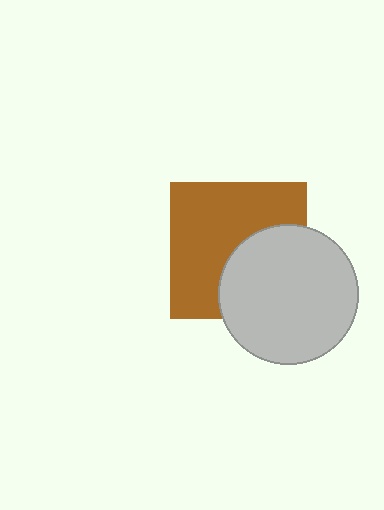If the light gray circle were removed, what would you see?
You would see the complete brown square.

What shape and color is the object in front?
The object in front is a light gray circle.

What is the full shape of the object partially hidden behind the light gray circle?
The partially hidden object is a brown square.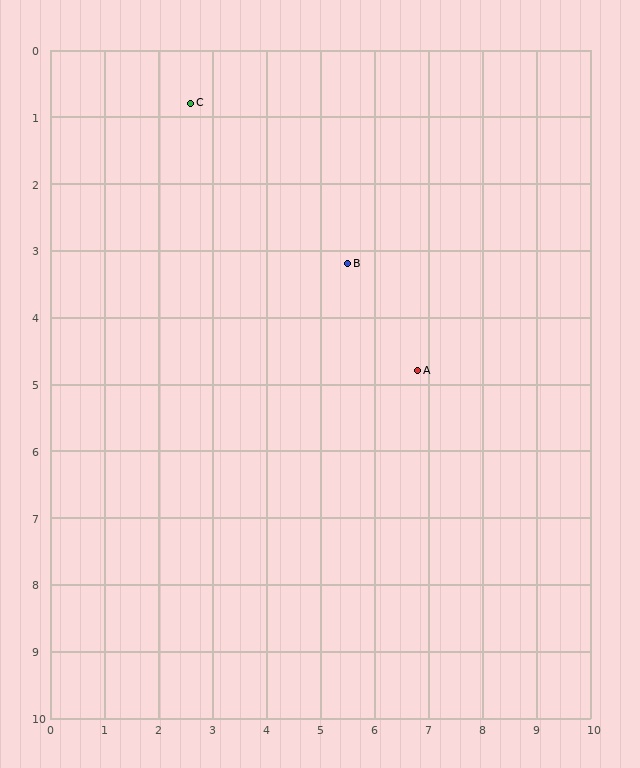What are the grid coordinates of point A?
Point A is at approximately (6.8, 4.8).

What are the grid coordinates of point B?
Point B is at approximately (5.5, 3.2).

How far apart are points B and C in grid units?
Points B and C are about 3.8 grid units apart.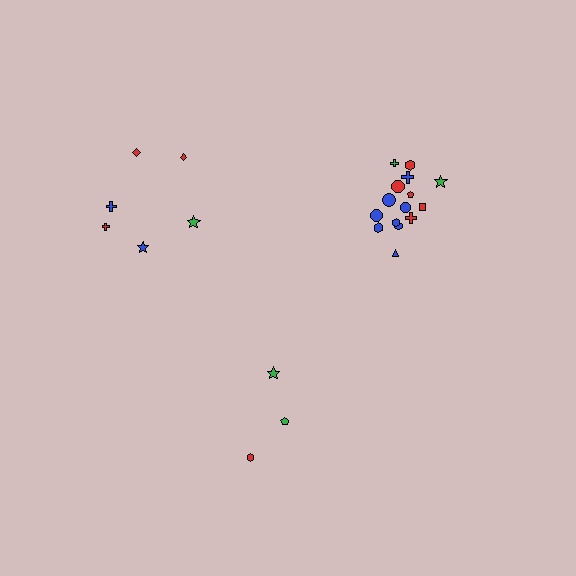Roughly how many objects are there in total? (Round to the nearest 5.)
Roughly 25 objects in total.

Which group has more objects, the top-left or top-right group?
The top-right group.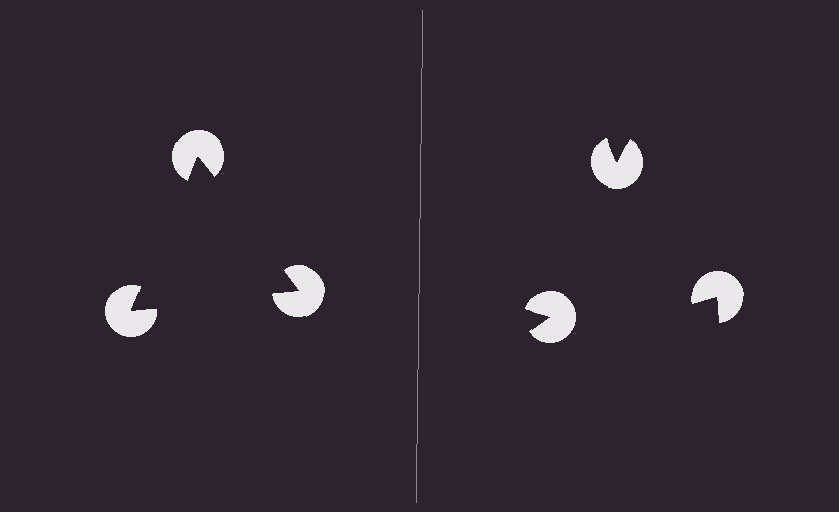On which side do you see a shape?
An illusory triangle appears on the left side. On the right side the wedge cuts are rotated, so no coherent shape forms.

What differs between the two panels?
The pac-man discs are positioned identically on both sides; only the wedge orientations differ. On the left they align to a triangle; on the right they are misaligned.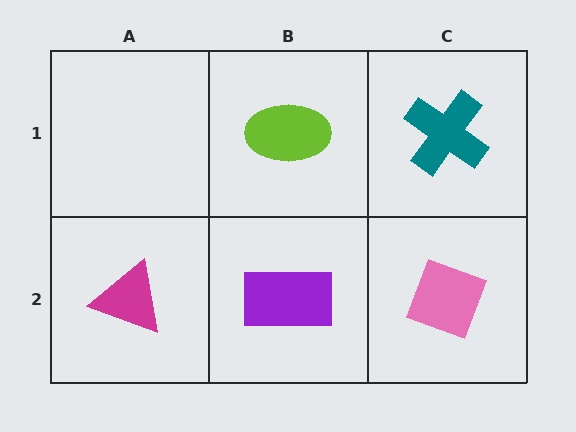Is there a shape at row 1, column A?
No, that cell is empty.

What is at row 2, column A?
A magenta triangle.